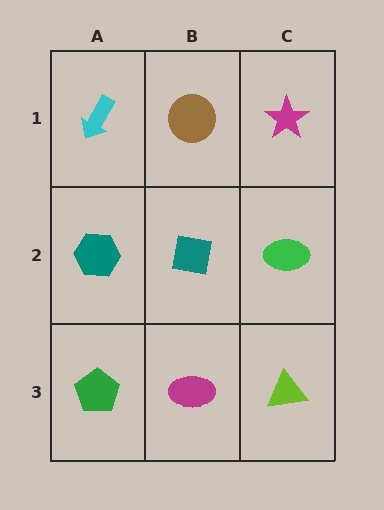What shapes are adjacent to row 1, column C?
A green ellipse (row 2, column C), a brown circle (row 1, column B).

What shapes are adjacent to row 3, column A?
A teal hexagon (row 2, column A), a magenta ellipse (row 3, column B).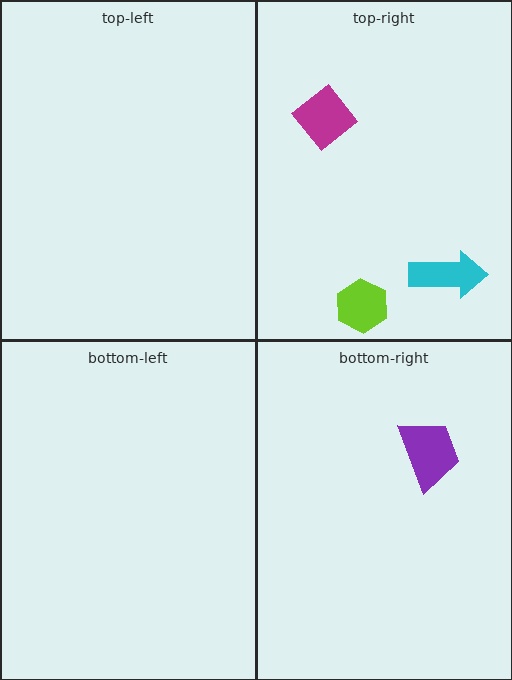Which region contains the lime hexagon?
The top-right region.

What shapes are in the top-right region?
The lime hexagon, the magenta diamond, the cyan arrow.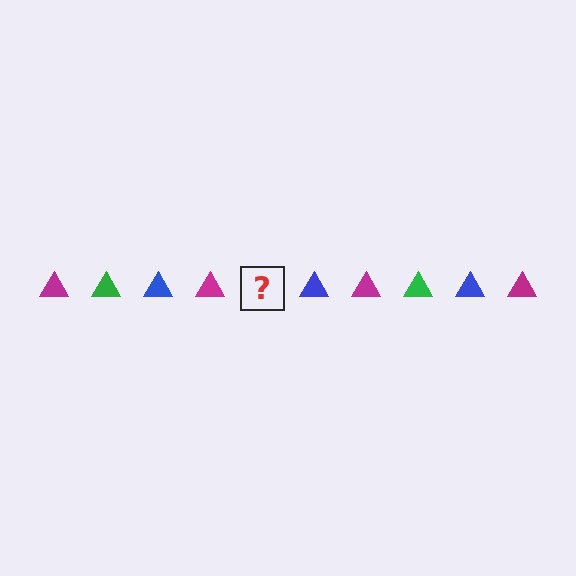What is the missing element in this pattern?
The missing element is a green triangle.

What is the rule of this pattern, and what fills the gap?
The rule is that the pattern cycles through magenta, green, blue triangles. The gap should be filled with a green triangle.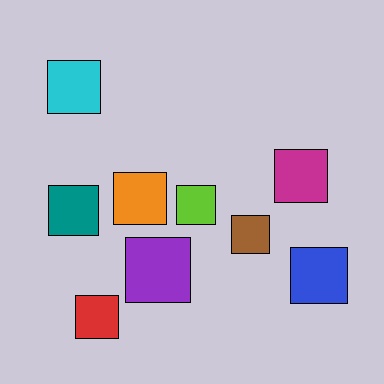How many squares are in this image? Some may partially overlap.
There are 9 squares.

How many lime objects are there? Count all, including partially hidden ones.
There is 1 lime object.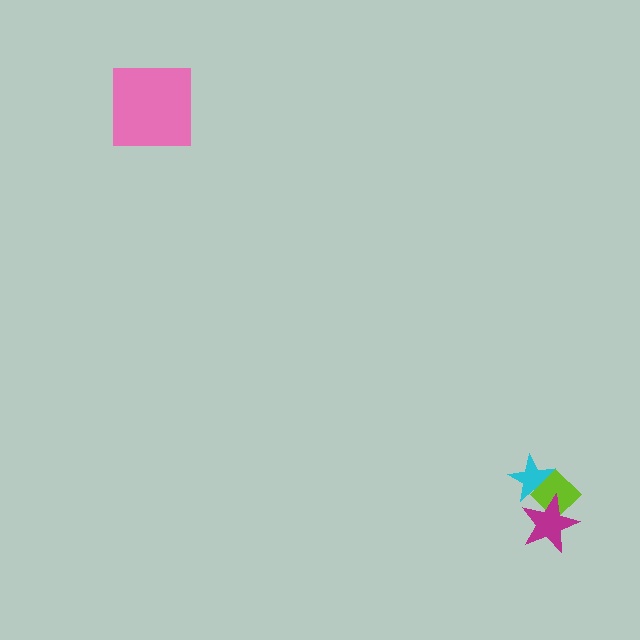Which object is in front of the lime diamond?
The magenta star is in front of the lime diamond.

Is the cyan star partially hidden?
Yes, it is partially covered by another shape.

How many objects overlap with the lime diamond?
2 objects overlap with the lime diamond.